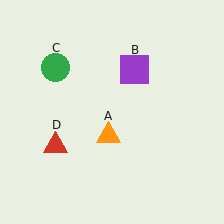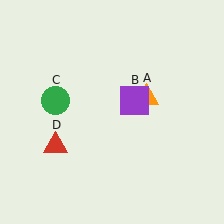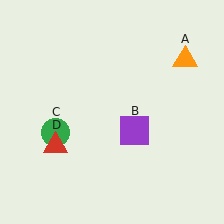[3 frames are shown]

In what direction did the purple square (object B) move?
The purple square (object B) moved down.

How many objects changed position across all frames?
3 objects changed position: orange triangle (object A), purple square (object B), green circle (object C).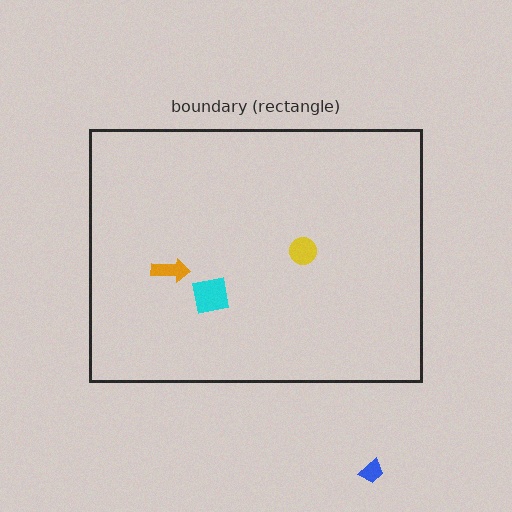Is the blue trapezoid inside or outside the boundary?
Outside.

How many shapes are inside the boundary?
3 inside, 1 outside.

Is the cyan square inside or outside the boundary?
Inside.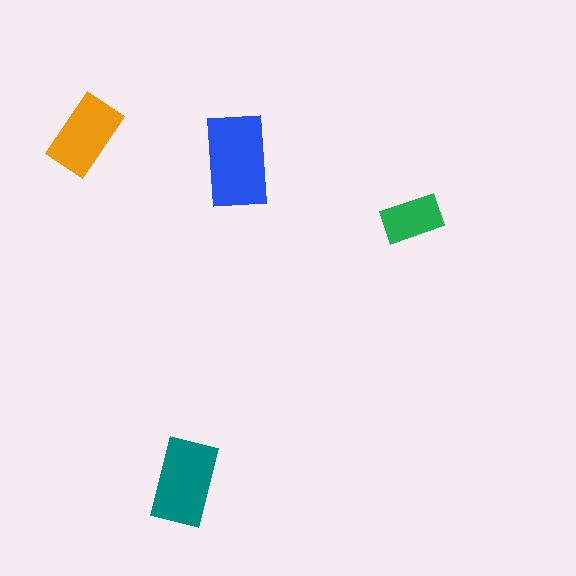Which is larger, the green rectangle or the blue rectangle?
The blue one.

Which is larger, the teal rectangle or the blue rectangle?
The blue one.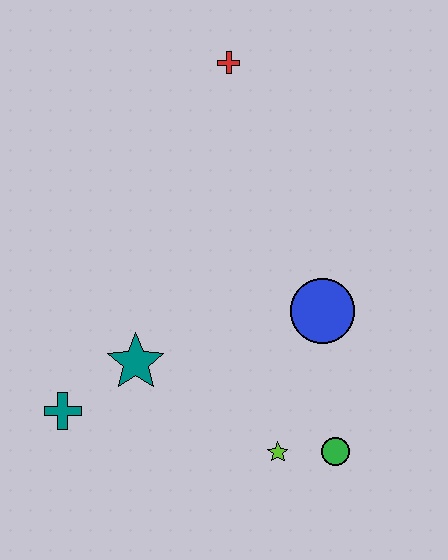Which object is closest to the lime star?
The green circle is closest to the lime star.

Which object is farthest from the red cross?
The green circle is farthest from the red cross.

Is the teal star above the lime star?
Yes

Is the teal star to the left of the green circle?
Yes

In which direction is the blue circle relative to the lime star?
The blue circle is above the lime star.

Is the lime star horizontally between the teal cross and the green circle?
Yes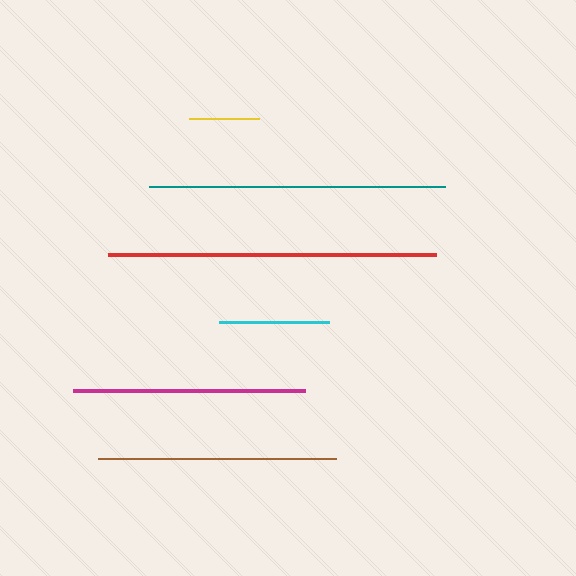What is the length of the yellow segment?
The yellow segment is approximately 69 pixels long.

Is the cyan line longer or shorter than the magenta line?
The magenta line is longer than the cyan line.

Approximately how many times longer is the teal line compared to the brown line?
The teal line is approximately 1.2 times the length of the brown line.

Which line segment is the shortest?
The yellow line is the shortest at approximately 69 pixels.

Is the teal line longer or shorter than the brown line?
The teal line is longer than the brown line.